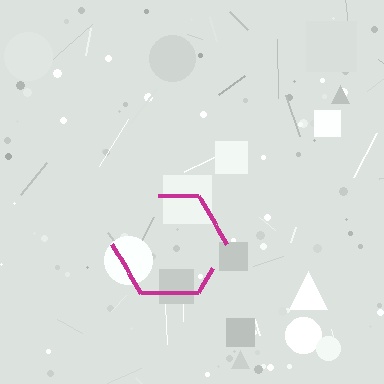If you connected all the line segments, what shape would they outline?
They would outline a hexagon.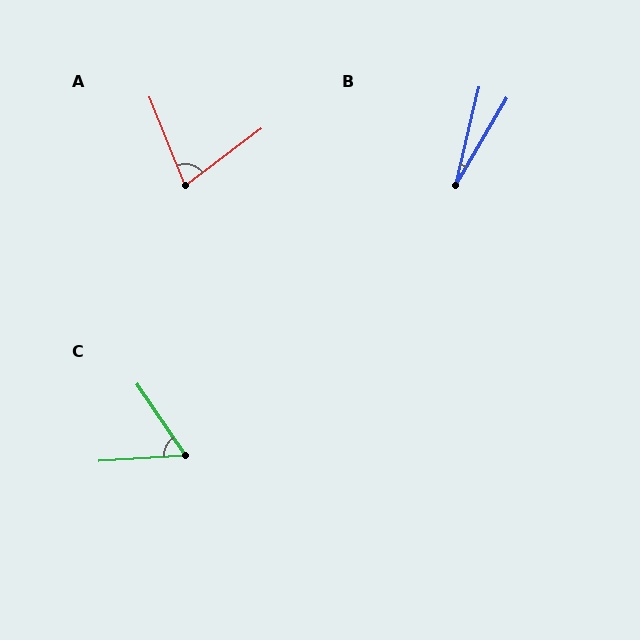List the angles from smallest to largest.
B (17°), C (60°), A (75°).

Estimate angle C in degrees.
Approximately 60 degrees.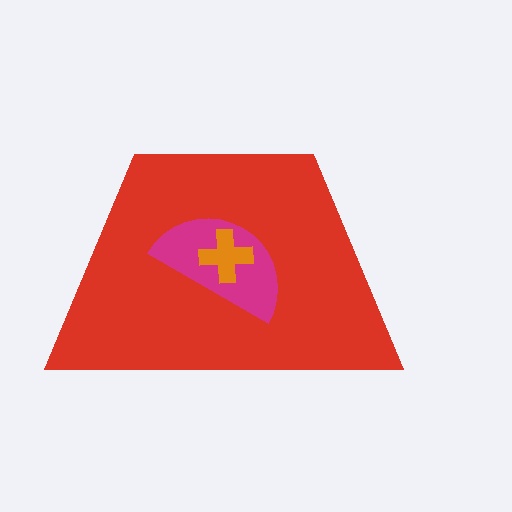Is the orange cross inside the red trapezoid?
Yes.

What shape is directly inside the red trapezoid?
The magenta semicircle.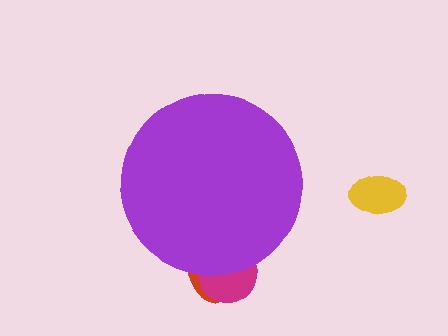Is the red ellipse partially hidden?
Yes, the red ellipse is partially hidden behind the purple circle.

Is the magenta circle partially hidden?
Yes, the magenta circle is partially hidden behind the purple circle.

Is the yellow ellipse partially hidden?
No, the yellow ellipse is fully visible.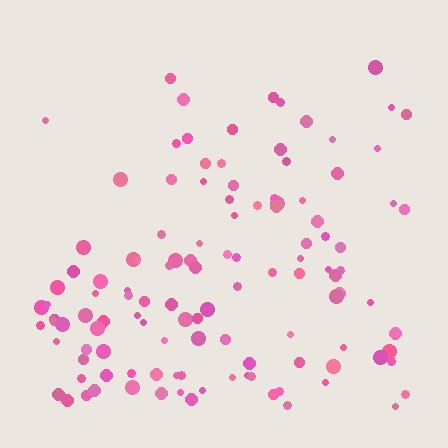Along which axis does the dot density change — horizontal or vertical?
Vertical.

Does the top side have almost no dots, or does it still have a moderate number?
Still a moderate number, just noticeably fewer than the bottom.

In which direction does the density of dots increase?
From top to bottom, with the bottom side densest.